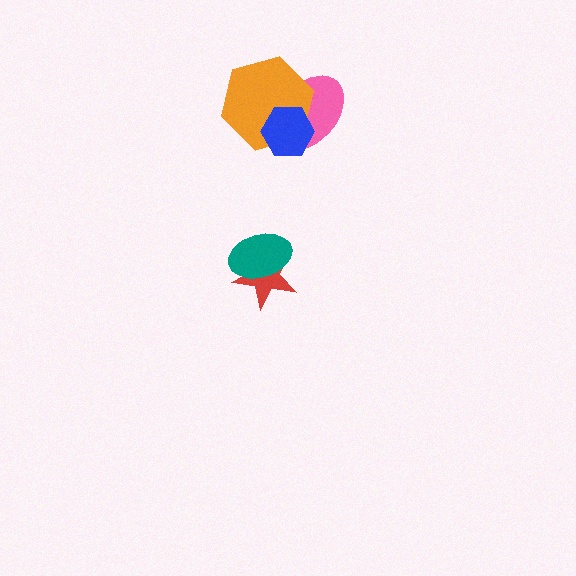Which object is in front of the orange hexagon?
The blue hexagon is in front of the orange hexagon.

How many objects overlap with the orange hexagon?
2 objects overlap with the orange hexagon.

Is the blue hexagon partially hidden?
No, no other shape covers it.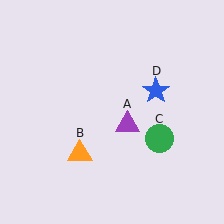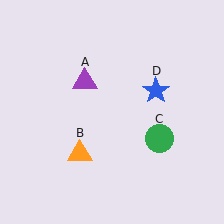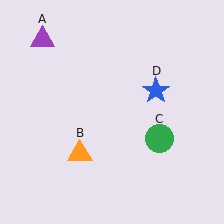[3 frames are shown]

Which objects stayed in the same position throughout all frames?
Orange triangle (object B) and green circle (object C) and blue star (object D) remained stationary.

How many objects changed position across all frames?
1 object changed position: purple triangle (object A).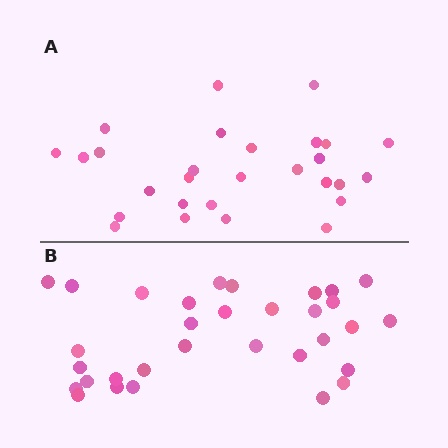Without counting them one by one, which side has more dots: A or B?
Region B (the bottom region) has more dots.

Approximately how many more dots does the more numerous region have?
Region B has about 4 more dots than region A.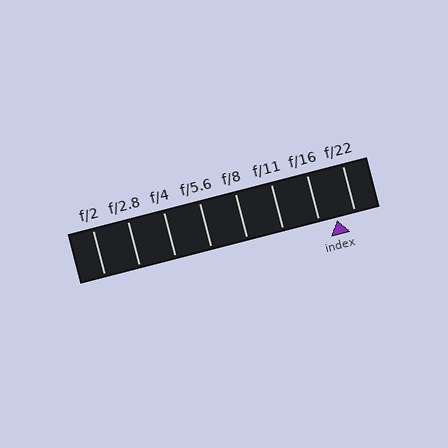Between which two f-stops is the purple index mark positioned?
The index mark is between f/16 and f/22.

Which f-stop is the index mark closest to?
The index mark is closest to f/16.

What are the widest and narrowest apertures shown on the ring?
The widest aperture shown is f/2 and the narrowest is f/22.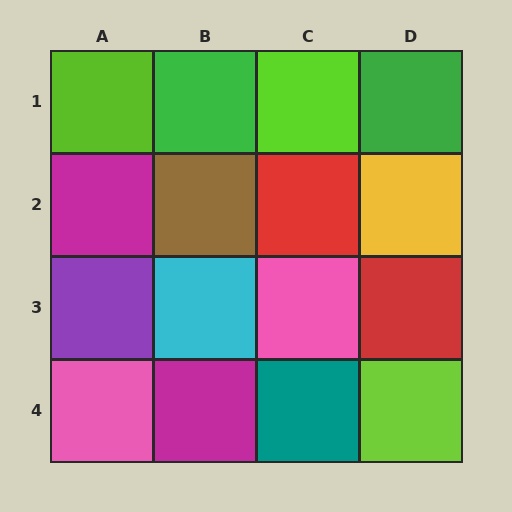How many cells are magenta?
2 cells are magenta.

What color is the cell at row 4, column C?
Teal.